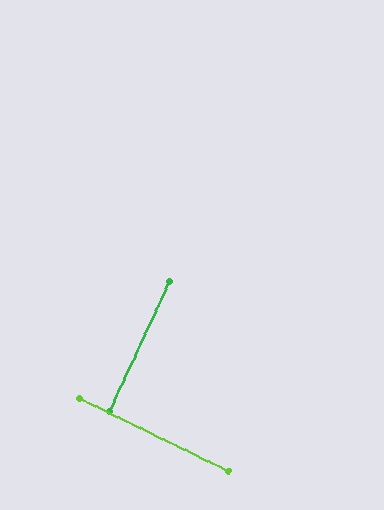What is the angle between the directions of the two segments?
Approximately 89 degrees.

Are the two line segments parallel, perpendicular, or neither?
Perpendicular — they meet at approximately 89°.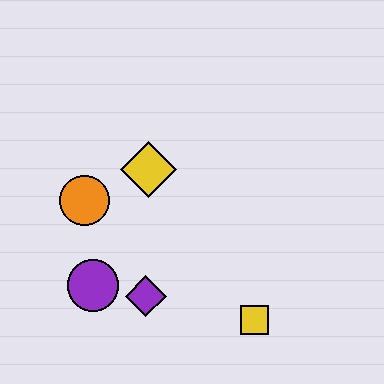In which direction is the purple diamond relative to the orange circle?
The purple diamond is below the orange circle.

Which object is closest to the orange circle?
The yellow diamond is closest to the orange circle.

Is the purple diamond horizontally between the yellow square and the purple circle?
Yes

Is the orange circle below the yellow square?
No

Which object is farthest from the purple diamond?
The yellow diamond is farthest from the purple diamond.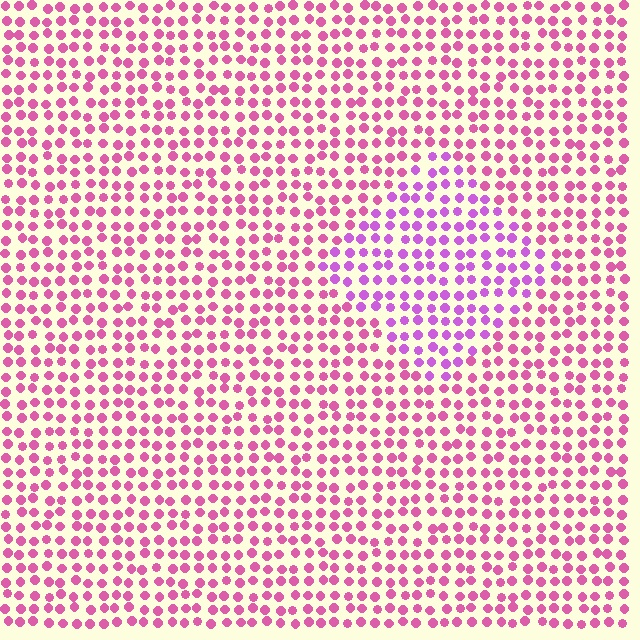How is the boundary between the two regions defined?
The boundary is defined purely by a slight shift in hue (about 31 degrees). Spacing, size, and orientation are identical on both sides.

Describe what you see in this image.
The image is filled with small pink elements in a uniform arrangement. A diamond-shaped region is visible where the elements are tinted to a slightly different hue, forming a subtle color boundary.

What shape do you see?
I see a diamond.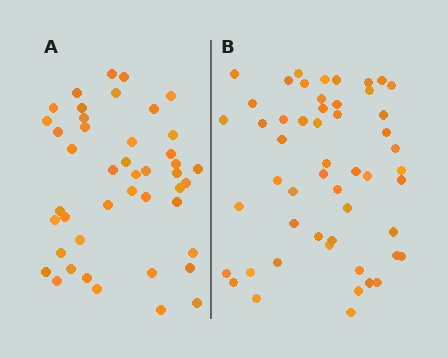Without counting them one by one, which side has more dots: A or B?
Region B (the right region) has more dots.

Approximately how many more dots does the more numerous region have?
Region B has roughly 8 or so more dots than region A.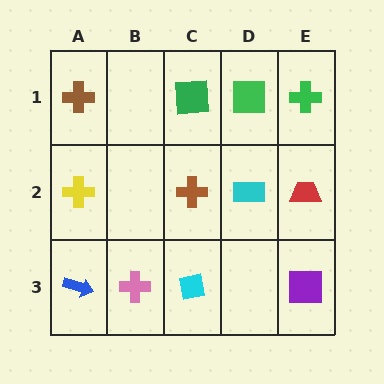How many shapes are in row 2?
4 shapes.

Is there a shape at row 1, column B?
No, that cell is empty.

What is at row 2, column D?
A cyan rectangle.